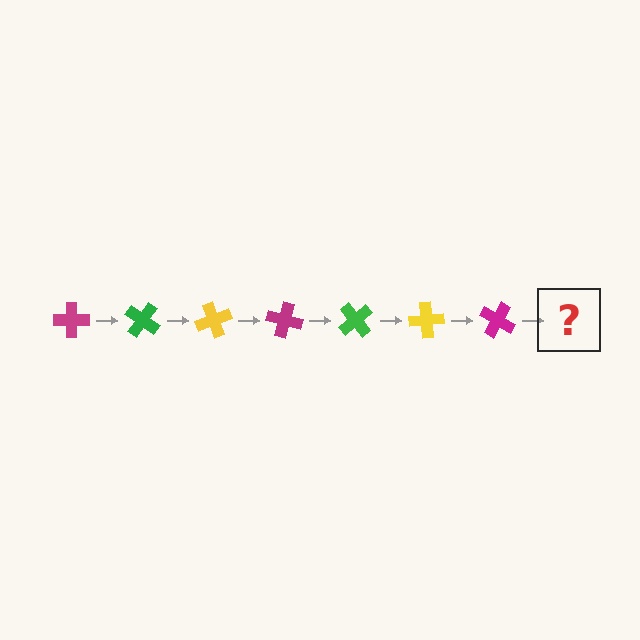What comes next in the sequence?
The next element should be a green cross, rotated 245 degrees from the start.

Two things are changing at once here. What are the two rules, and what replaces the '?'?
The two rules are that it rotates 35 degrees each step and the color cycles through magenta, green, and yellow. The '?' should be a green cross, rotated 245 degrees from the start.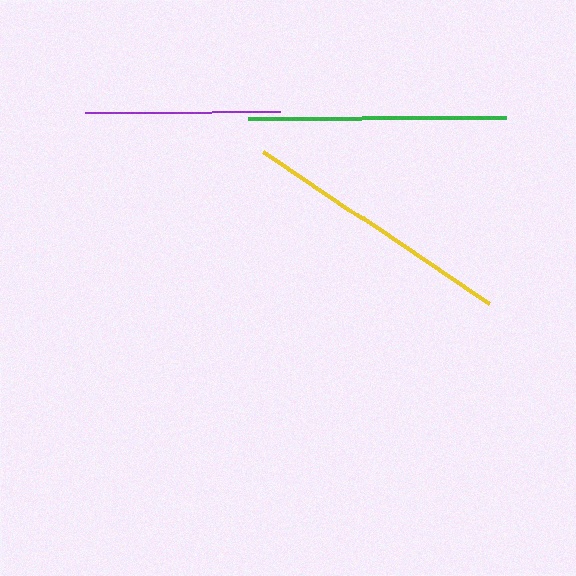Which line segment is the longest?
The yellow line is the longest at approximately 272 pixels.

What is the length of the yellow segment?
The yellow segment is approximately 272 pixels long.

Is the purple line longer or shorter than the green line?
The green line is longer than the purple line.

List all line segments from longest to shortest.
From longest to shortest: yellow, green, purple.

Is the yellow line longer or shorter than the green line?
The yellow line is longer than the green line.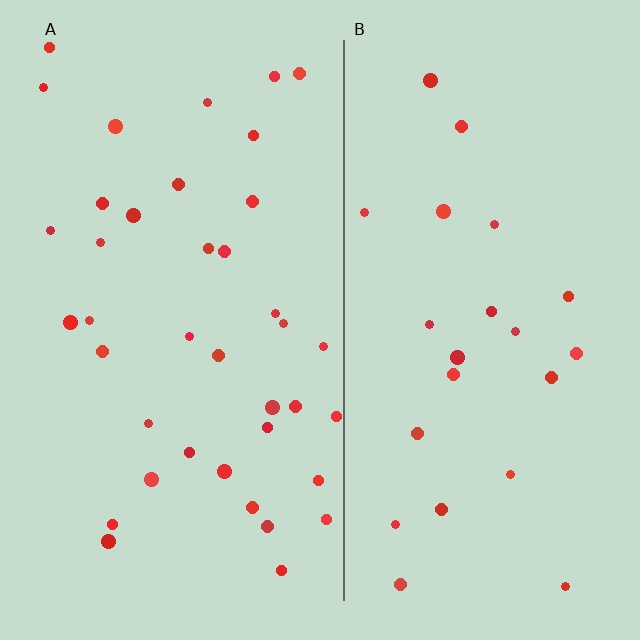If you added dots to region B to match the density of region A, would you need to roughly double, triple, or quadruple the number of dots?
Approximately double.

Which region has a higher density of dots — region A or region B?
A (the left).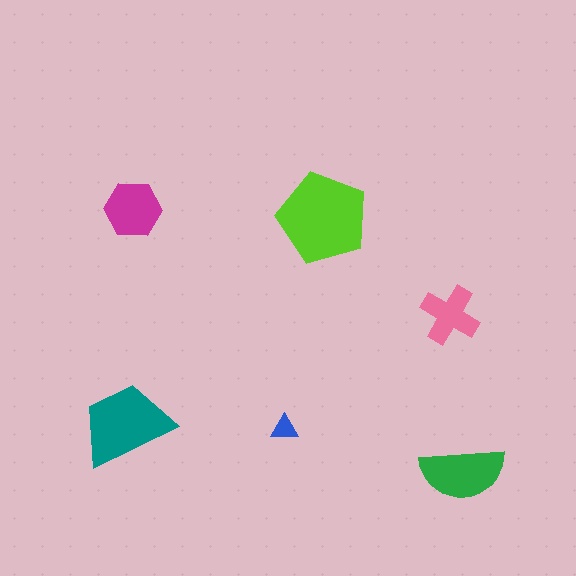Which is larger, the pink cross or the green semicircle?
The green semicircle.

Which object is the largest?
The lime pentagon.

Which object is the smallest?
The blue triangle.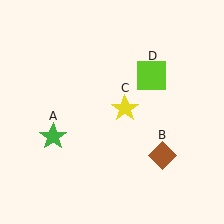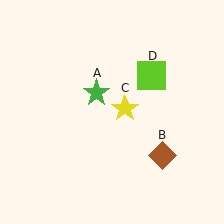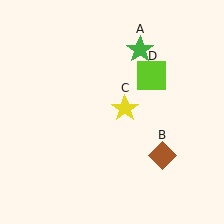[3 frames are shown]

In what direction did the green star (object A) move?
The green star (object A) moved up and to the right.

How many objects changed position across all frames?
1 object changed position: green star (object A).